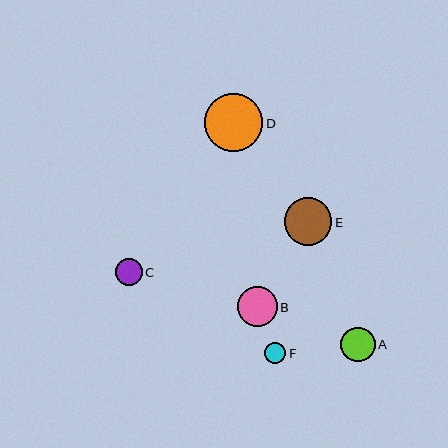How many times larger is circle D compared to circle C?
Circle D is approximately 2.2 times the size of circle C.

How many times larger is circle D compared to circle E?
Circle D is approximately 1.2 times the size of circle E.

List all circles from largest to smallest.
From largest to smallest: D, E, B, A, C, F.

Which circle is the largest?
Circle D is the largest with a size of approximately 58 pixels.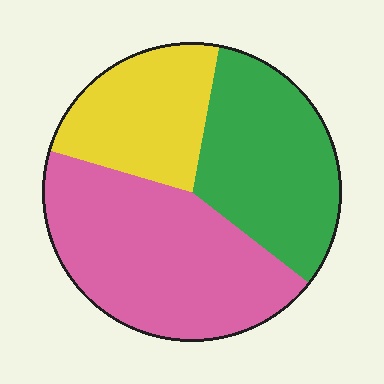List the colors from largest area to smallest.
From largest to smallest: pink, green, yellow.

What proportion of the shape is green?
Green takes up about one third (1/3) of the shape.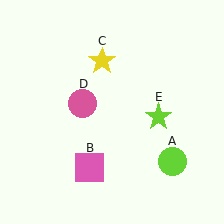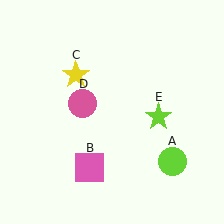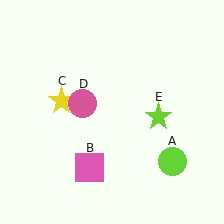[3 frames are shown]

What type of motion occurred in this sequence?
The yellow star (object C) rotated counterclockwise around the center of the scene.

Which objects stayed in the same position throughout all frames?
Lime circle (object A) and pink square (object B) and pink circle (object D) and lime star (object E) remained stationary.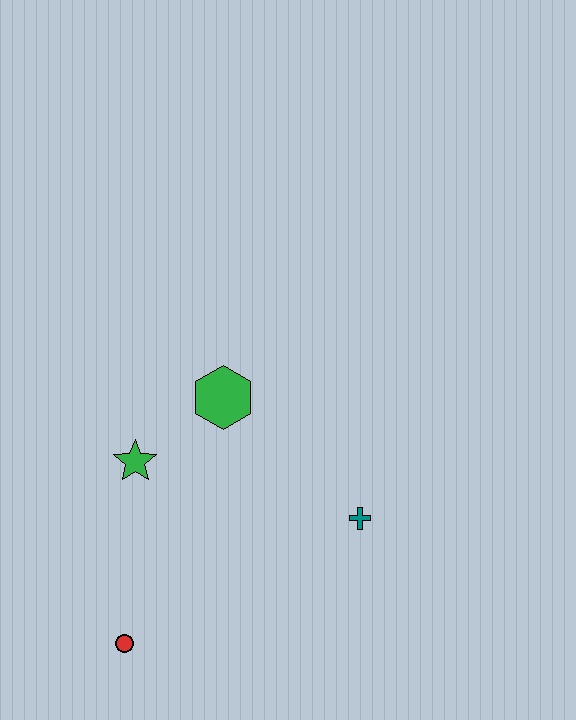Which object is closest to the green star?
The green hexagon is closest to the green star.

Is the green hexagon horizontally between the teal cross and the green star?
Yes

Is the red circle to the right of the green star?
No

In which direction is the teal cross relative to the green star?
The teal cross is to the right of the green star.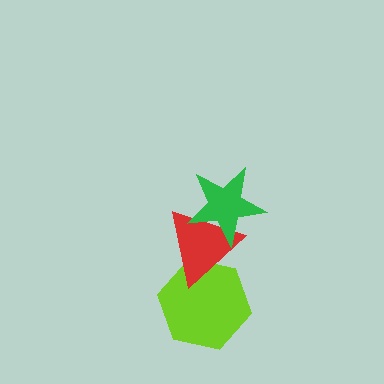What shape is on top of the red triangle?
The green star is on top of the red triangle.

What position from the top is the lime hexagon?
The lime hexagon is 3rd from the top.